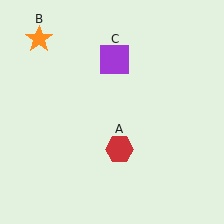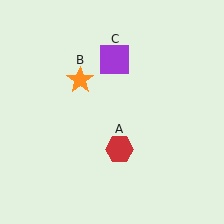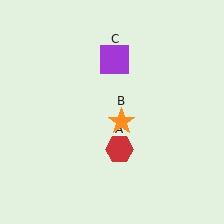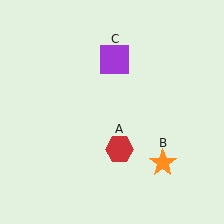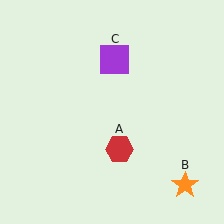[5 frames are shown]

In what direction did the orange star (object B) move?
The orange star (object B) moved down and to the right.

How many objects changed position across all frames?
1 object changed position: orange star (object B).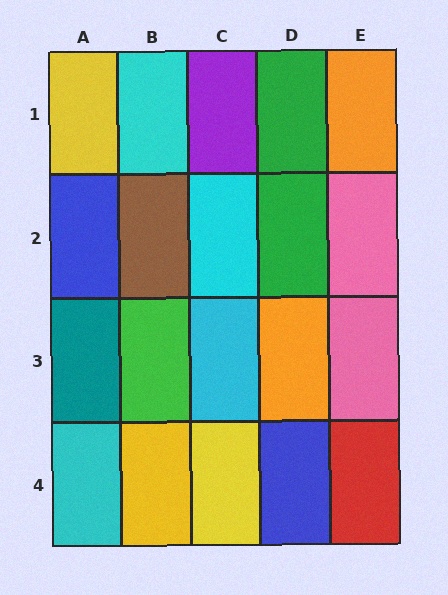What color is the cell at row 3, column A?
Teal.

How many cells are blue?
2 cells are blue.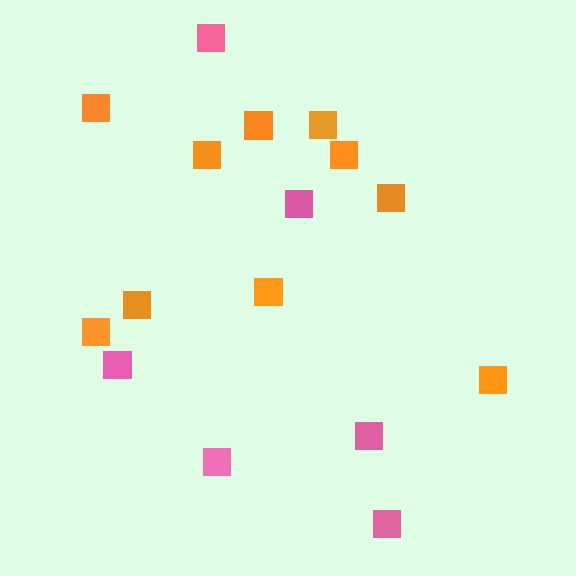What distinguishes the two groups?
There are 2 groups: one group of pink squares (6) and one group of orange squares (10).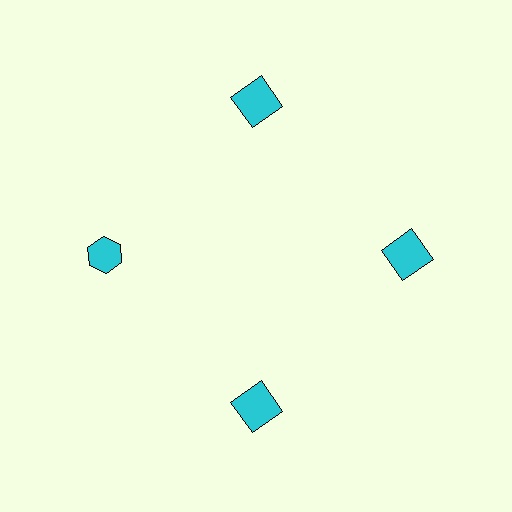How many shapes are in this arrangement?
There are 4 shapes arranged in a ring pattern.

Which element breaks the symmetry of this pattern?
The cyan hexagon at roughly the 9 o'clock position breaks the symmetry. All other shapes are cyan squares.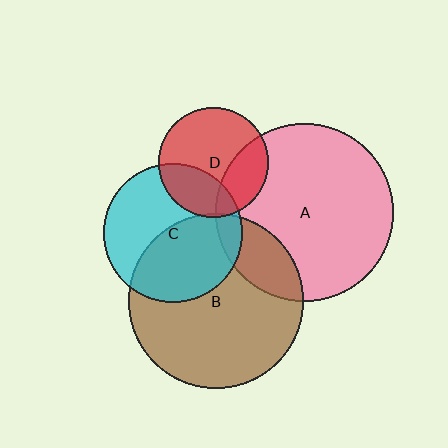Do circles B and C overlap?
Yes.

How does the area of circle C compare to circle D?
Approximately 1.6 times.